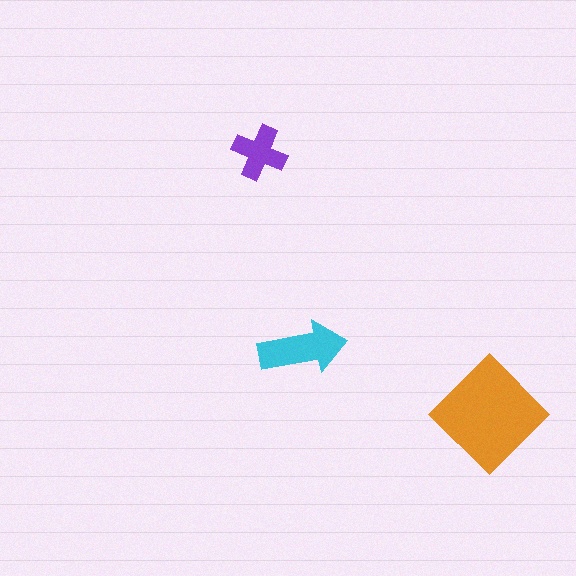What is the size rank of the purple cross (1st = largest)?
3rd.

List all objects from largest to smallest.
The orange diamond, the cyan arrow, the purple cross.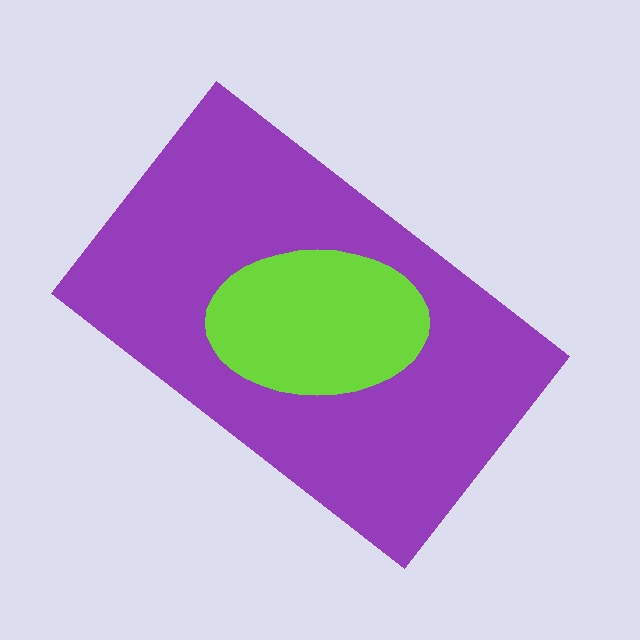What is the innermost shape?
The lime ellipse.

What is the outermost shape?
The purple rectangle.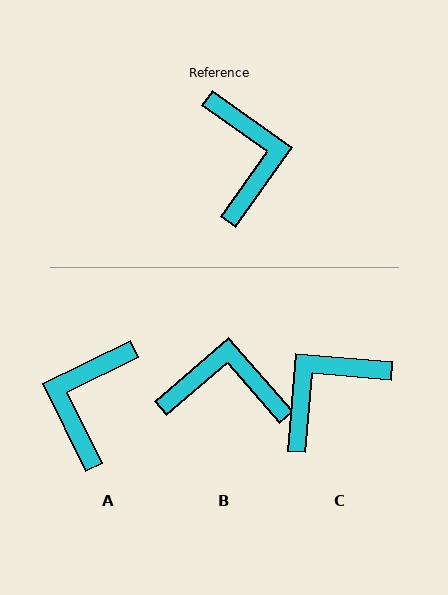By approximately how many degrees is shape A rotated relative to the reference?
Approximately 152 degrees counter-clockwise.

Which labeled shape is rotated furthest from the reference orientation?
A, about 152 degrees away.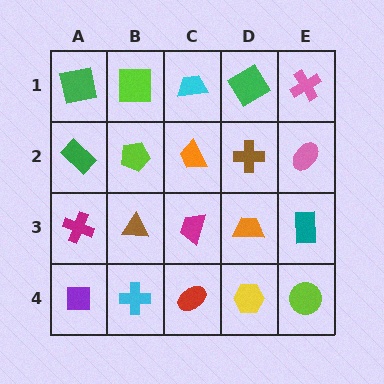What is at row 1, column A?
A green square.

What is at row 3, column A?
A magenta cross.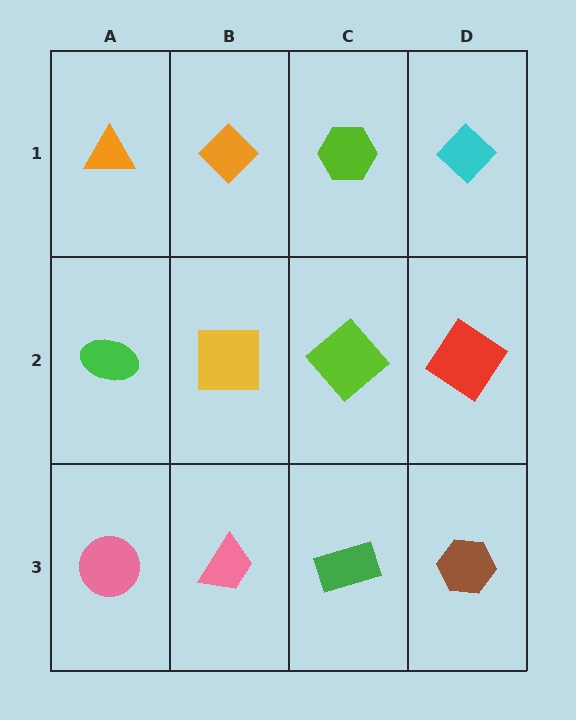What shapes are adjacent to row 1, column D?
A red diamond (row 2, column D), a lime hexagon (row 1, column C).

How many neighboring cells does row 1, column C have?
3.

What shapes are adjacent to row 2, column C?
A lime hexagon (row 1, column C), a green rectangle (row 3, column C), a yellow square (row 2, column B), a red diamond (row 2, column D).